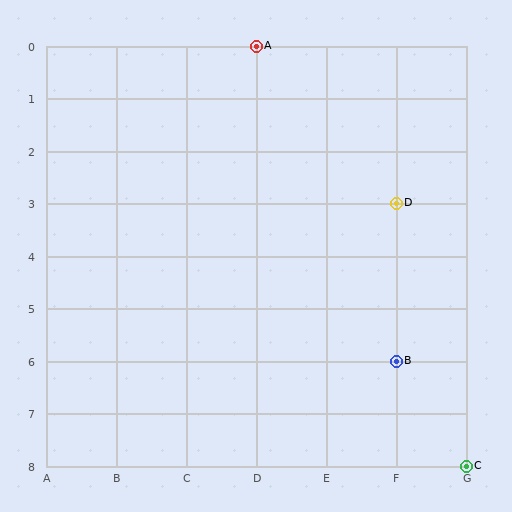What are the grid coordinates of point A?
Point A is at grid coordinates (D, 0).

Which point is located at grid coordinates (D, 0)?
Point A is at (D, 0).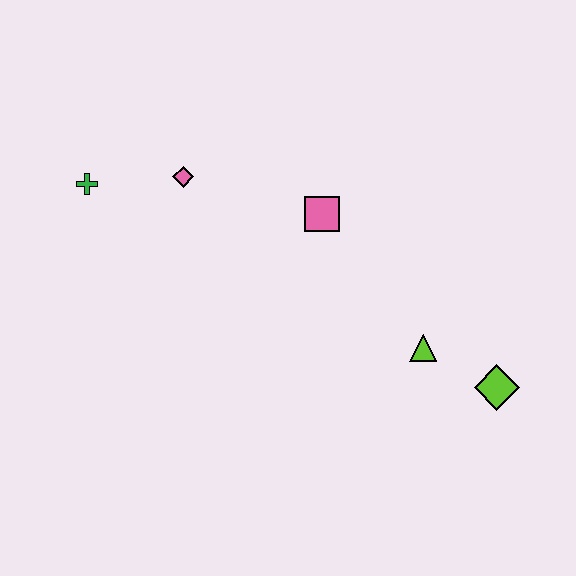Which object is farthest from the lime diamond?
The green cross is farthest from the lime diamond.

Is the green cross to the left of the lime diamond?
Yes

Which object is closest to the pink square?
The pink diamond is closest to the pink square.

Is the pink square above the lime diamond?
Yes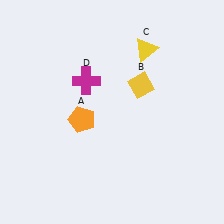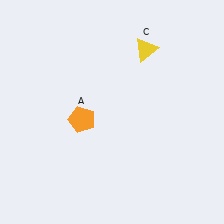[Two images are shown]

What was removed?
The magenta cross (D), the yellow diamond (B) were removed in Image 2.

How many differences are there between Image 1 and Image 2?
There are 2 differences between the two images.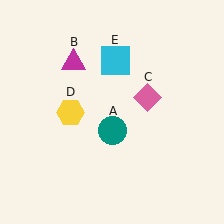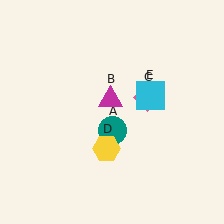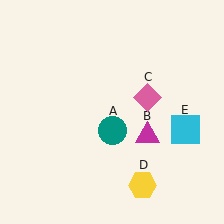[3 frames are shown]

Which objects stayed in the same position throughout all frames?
Teal circle (object A) and pink diamond (object C) remained stationary.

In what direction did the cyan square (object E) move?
The cyan square (object E) moved down and to the right.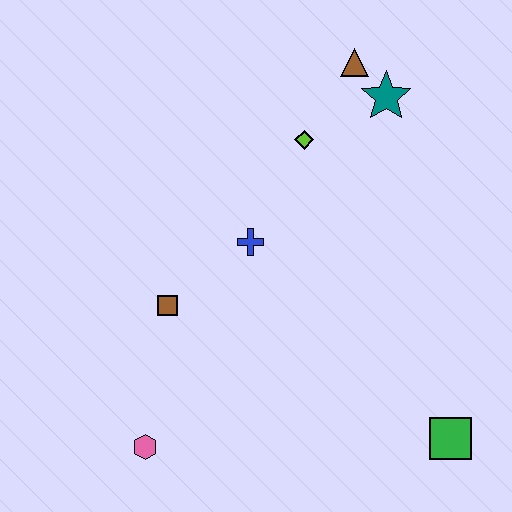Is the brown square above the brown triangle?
No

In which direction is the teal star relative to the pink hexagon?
The teal star is above the pink hexagon.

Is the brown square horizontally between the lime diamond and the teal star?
No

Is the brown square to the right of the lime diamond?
No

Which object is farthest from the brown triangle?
The pink hexagon is farthest from the brown triangle.